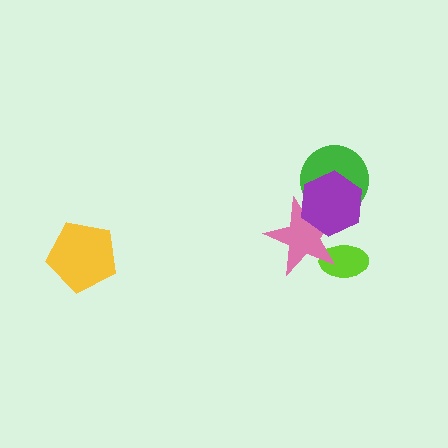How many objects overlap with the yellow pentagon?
0 objects overlap with the yellow pentagon.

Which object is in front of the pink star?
The purple hexagon is in front of the pink star.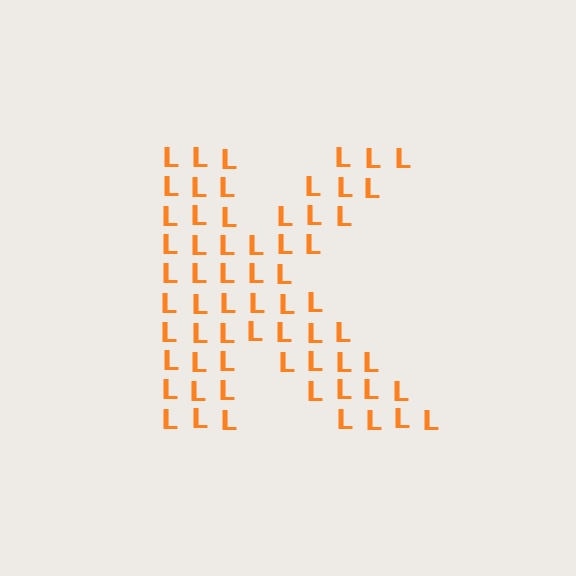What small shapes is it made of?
It is made of small letter L's.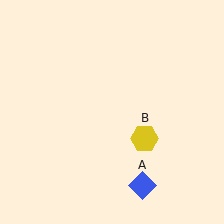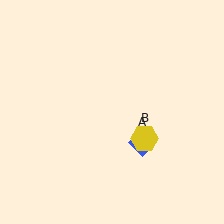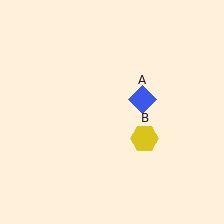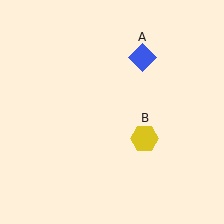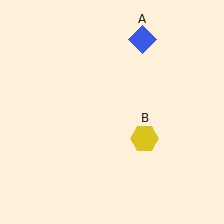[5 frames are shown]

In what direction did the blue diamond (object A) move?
The blue diamond (object A) moved up.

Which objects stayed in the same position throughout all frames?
Yellow hexagon (object B) remained stationary.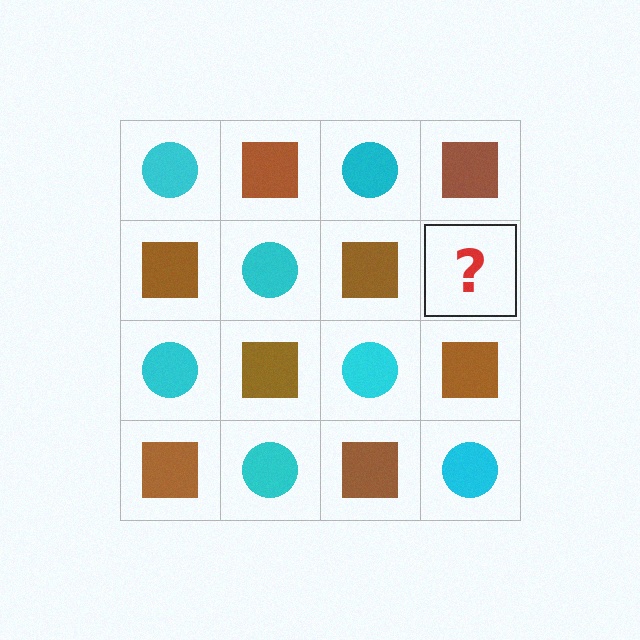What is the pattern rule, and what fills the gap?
The rule is that it alternates cyan circle and brown square in a checkerboard pattern. The gap should be filled with a cyan circle.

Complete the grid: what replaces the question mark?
The question mark should be replaced with a cyan circle.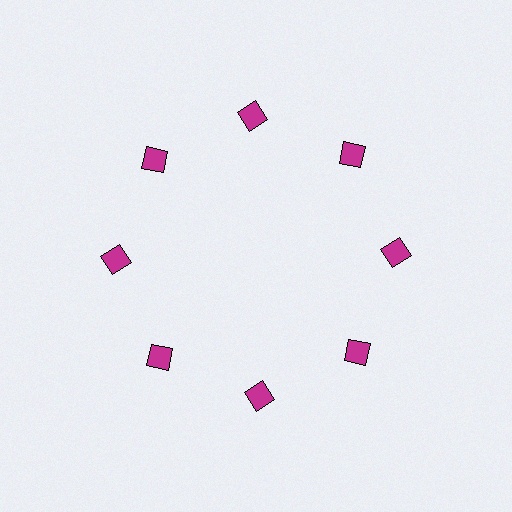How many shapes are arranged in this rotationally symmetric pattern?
There are 8 shapes, arranged in 8 groups of 1.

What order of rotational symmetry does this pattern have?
This pattern has 8-fold rotational symmetry.